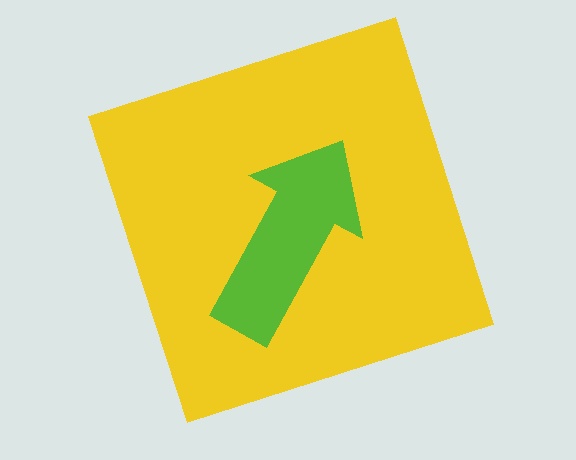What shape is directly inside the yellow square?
The lime arrow.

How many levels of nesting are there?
2.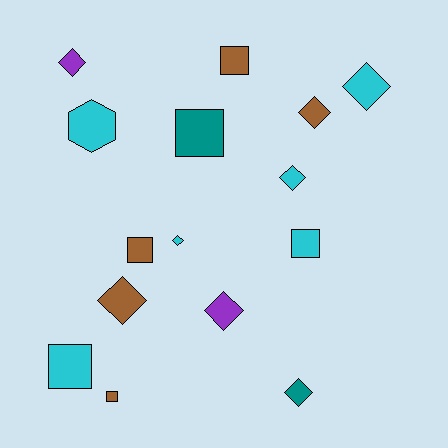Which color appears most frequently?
Cyan, with 6 objects.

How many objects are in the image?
There are 15 objects.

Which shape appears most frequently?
Diamond, with 8 objects.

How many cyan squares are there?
There are 2 cyan squares.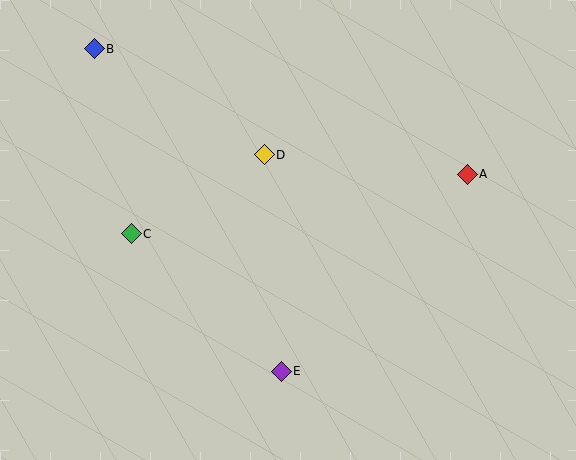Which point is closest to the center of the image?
Point D at (264, 155) is closest to the center.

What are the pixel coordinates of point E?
Point E is at (281, 371).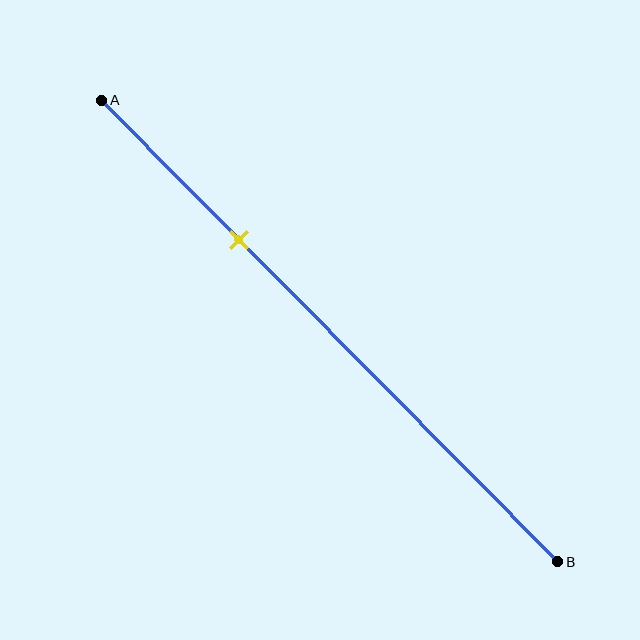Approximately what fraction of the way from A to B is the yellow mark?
The yellow mark is approximately 30% of the way from A to B.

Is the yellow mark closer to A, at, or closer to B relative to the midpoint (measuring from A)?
The yellow mark is closer to point A than the midpoint of segment AB.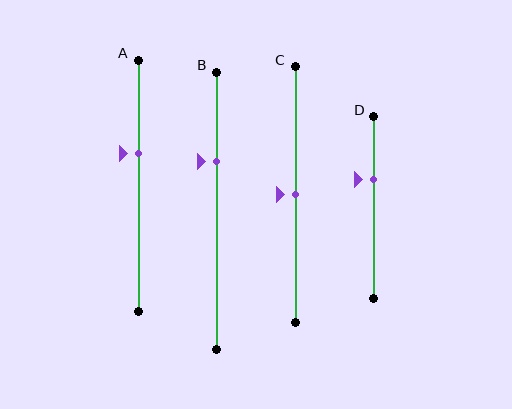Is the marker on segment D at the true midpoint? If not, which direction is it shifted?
No, the marker on segment D is shifted upward by about 16% of the segment length.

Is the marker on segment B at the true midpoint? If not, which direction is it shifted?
No, the marker on segment B is shifted upward by about 18% of the segment length.